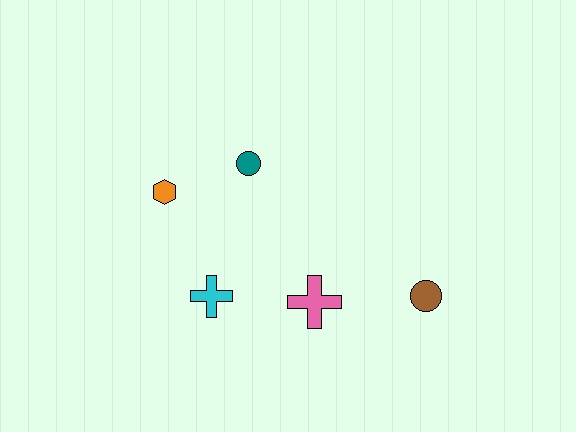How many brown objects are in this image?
There is 1 brown object.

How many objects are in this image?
There are 5 objects.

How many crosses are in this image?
There are 2 crosses.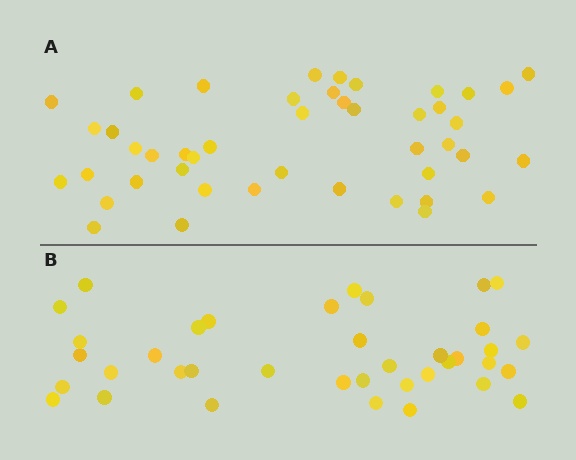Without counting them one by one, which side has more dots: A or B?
Region A (the top region) has more dots.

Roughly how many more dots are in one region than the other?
Region A has roughly 8 or so more dots than region B.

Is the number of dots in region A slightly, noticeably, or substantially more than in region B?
Region A has only slightly more — the two regions are fairly close. The ratio is roughly 1.2 to 1.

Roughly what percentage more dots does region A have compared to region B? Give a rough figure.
About 20% more.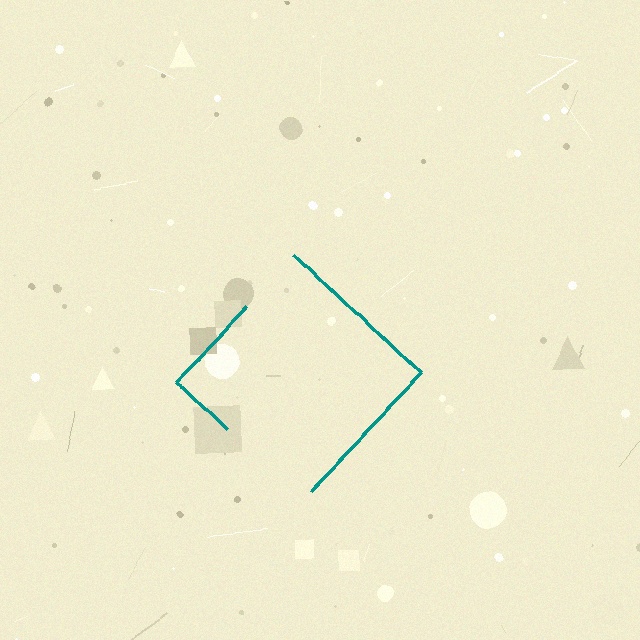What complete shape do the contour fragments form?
The contour fragments form a diamond.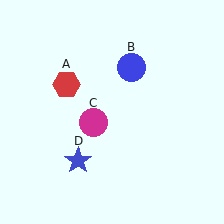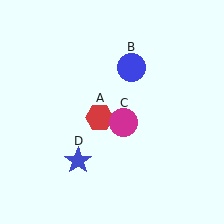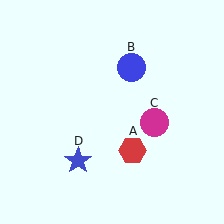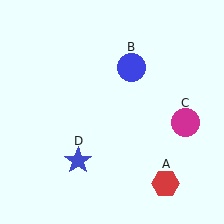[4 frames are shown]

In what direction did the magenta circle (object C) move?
The magenta circle (object C) moved right.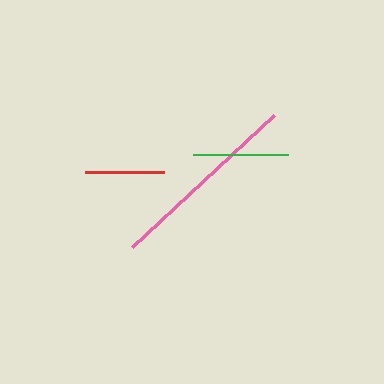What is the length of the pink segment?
The pink segment is approximately 194 pixels long.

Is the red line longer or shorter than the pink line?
The pink line is longer than the red line.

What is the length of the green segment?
The green segment is approximately 95 pixels long.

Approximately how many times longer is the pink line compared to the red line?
The pink line is approximately 2.4 times the length of the red line.